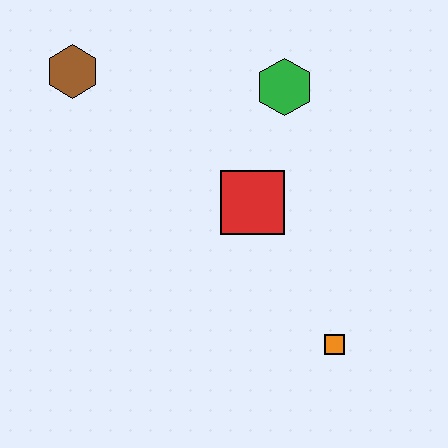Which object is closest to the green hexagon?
The red square is closest to the green hexagon.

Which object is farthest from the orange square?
The brown hexagon is farthest from the orange square.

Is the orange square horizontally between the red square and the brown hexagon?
No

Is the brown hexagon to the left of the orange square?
Yes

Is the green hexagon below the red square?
No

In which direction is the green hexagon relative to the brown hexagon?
The green hexagon is to the right of the brown hexagon.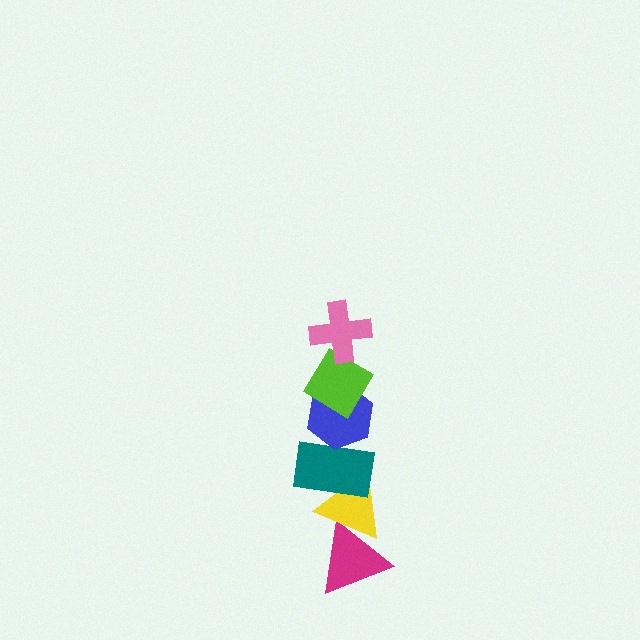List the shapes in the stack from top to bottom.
From top to bottom: the pink cross, the lime diamond, the blue hexagon, the teal rectangle, the yellow triangle, the magenta triangle.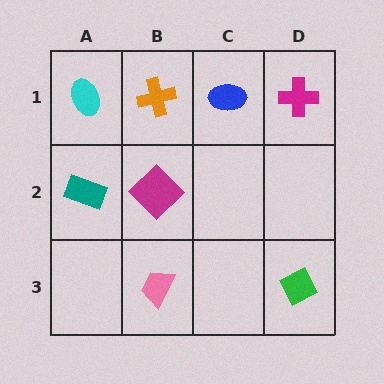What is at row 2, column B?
A magenta diamond.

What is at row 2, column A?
A teal rectangle.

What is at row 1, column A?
A cyan ellipse.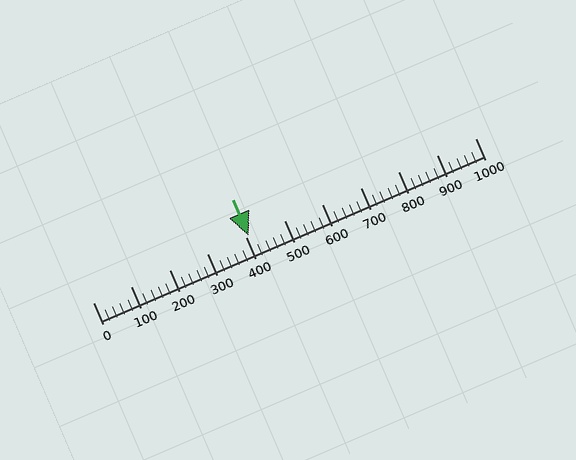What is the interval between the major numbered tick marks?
The major tick marks are spaced 100 units apart.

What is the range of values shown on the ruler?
The ruler shows values from 0 to 1000.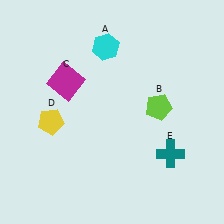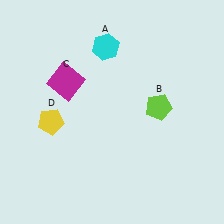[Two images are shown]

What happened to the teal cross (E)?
The teal cross (E) was removed in Image 2. It was in the bottom-right area of Image 1.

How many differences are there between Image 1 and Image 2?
There is 1 difference between the two images.